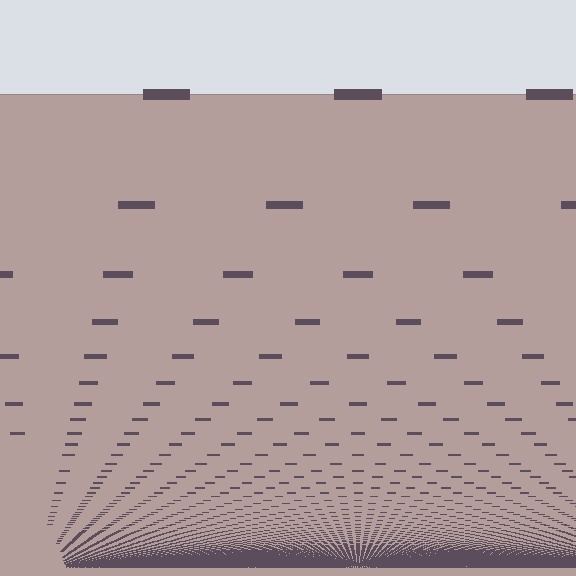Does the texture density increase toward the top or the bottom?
Density increases toward the bottom.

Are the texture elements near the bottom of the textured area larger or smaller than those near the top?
Smaller. The gradient is inverted — elements near the bottom are smaller and denser.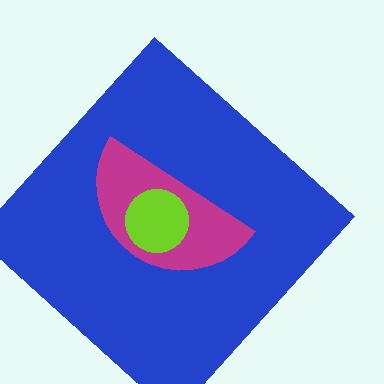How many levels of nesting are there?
3.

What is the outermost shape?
The blue diamond.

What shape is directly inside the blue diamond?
The magenta semicircle.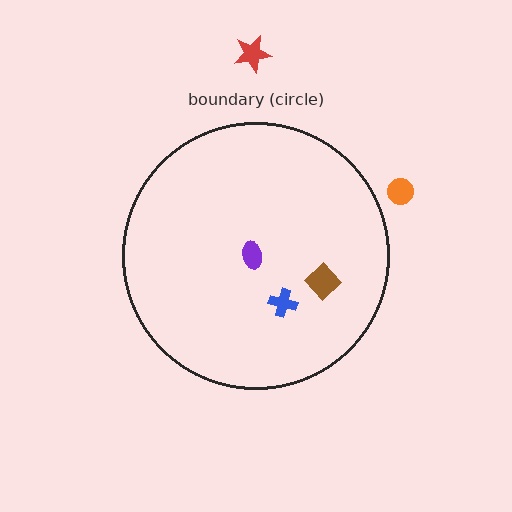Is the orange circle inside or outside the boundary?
Outside.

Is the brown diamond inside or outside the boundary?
Inside.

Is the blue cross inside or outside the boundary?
Inside.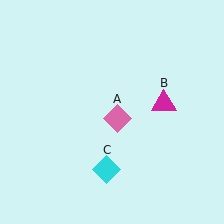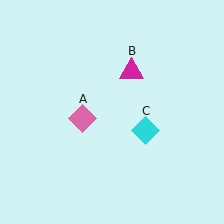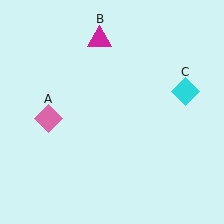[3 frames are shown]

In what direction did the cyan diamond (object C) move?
The cyan diamond (object C) moved up and to the right.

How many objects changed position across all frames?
3 objects changed position: pink diamond (object A), magenta triangle (object B), cyan diamond (object C).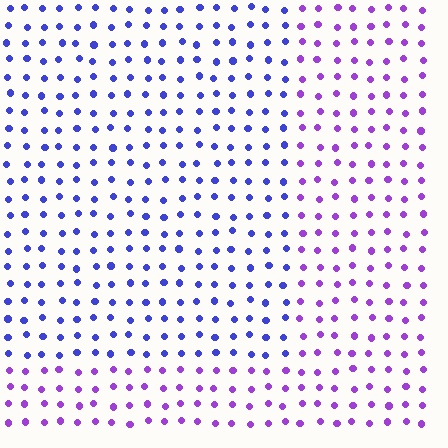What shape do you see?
I see a rectangle.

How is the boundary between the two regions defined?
The boundary is defined purely by a slight shift in hue (about 40 degrees). Spacing, size, and orientation are identical on both sides.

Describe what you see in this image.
The image is filled with small purple elements in a uniform arrangement. A rectangle-shaped region is visible where the elements are tinted to a slightly different hue, forming a subtle color boundary.